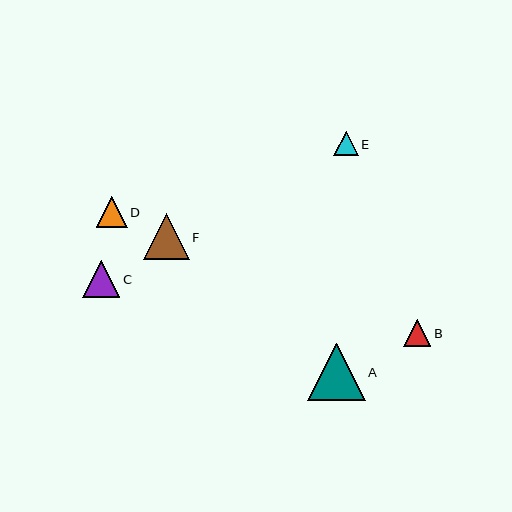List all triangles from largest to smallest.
From largest to smallest: A, F, C, D, B, E.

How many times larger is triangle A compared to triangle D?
Triangle A is approximately 1.9 times the size of triangle D.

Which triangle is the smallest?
Triangle E is the smallest with a size of approximately 24 pixels.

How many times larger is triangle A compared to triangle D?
Triangle A is approximately 1.9 times the size of triangle D.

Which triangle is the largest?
Triangle A is the largest with a size of approximately 58 pixels.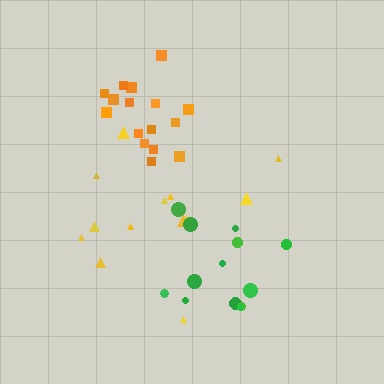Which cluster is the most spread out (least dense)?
Yellow.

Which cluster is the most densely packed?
Orange.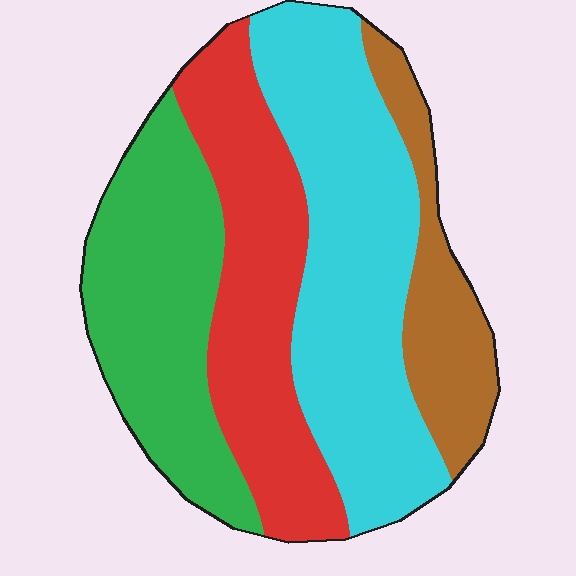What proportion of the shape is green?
Green covers around 25% of the shape.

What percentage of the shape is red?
Red covers about 25% of the shape.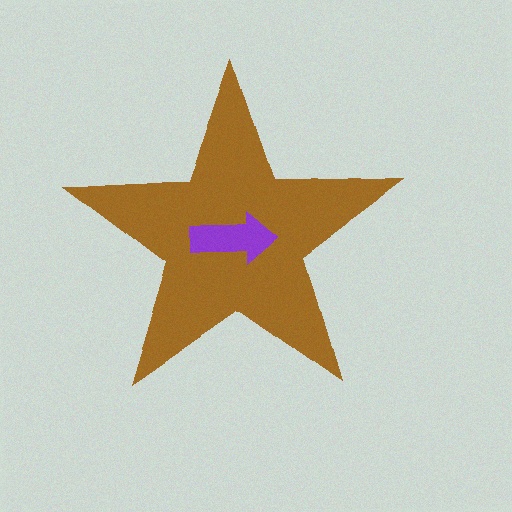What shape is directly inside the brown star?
The purple arrow.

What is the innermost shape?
The purple arrow.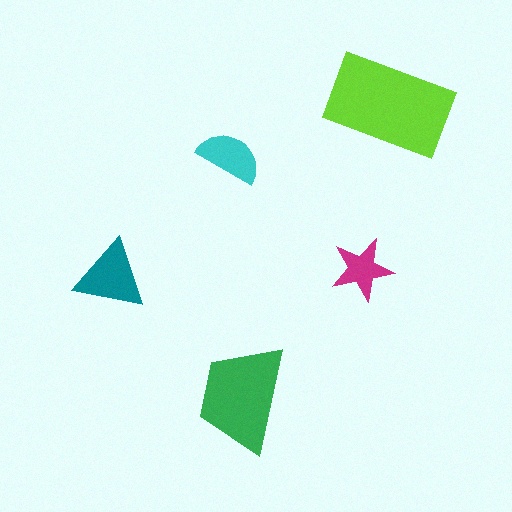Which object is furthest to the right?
The lime rectangle is rightmost.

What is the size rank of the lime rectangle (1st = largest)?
1st.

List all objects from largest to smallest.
The lime rectangle, the green trapezoid, the teal triangle, the cyan semicircle, the magenta star.